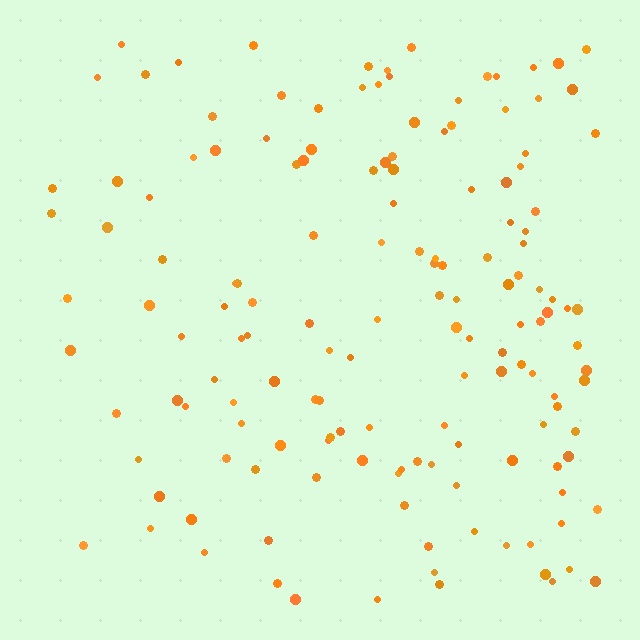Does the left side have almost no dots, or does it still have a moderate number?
Still a moderate number, just noticeably fewer than the right.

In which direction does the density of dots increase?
From left to right, with the right side densest.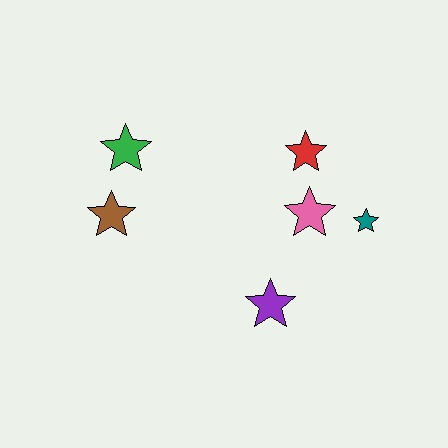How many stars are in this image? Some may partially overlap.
There are 6 stars.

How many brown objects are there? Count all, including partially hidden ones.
There is 1 brown object.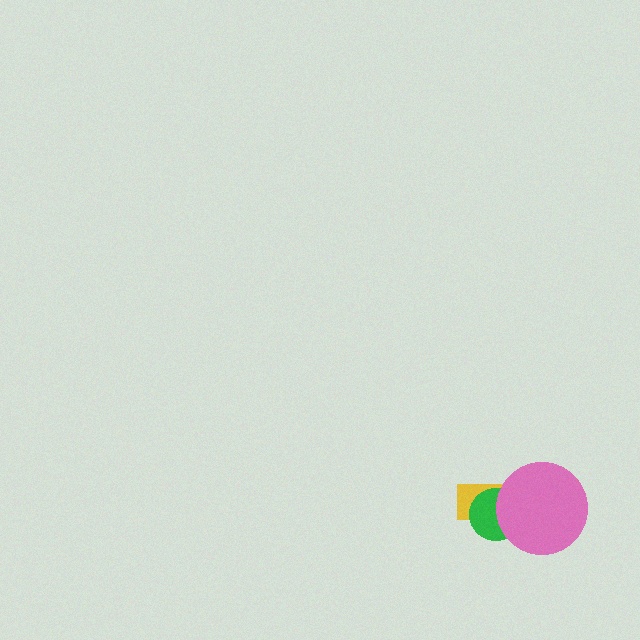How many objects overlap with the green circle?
2 objects overlap with the green circle.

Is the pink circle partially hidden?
No, no other shape covers it.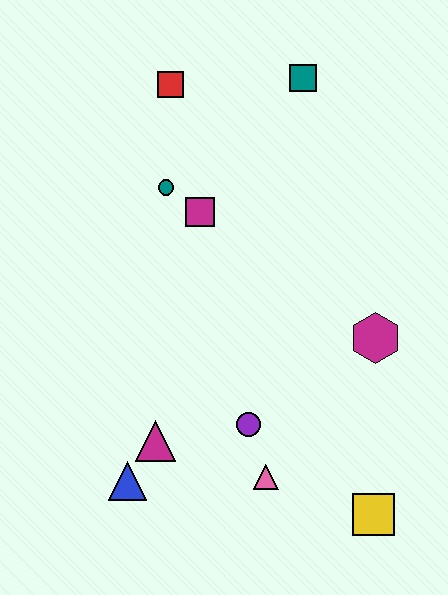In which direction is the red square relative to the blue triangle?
The red square is above the blue triangle.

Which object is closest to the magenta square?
The teal circle is closest to the magenta square.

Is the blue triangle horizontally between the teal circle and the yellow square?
No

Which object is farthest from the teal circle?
The yellow square is farthest from the teal circle.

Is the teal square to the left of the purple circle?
No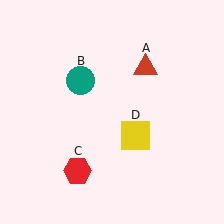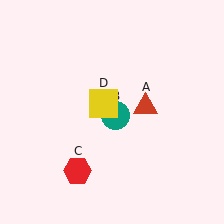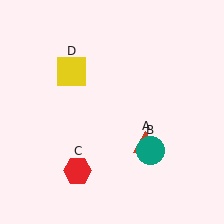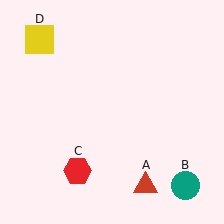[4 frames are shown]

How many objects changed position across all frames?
3 objects changed position: red triangle (object A), teal circle (object B), yellow square (object D).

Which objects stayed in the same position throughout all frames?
Red hexagon (object C) remained stationary.